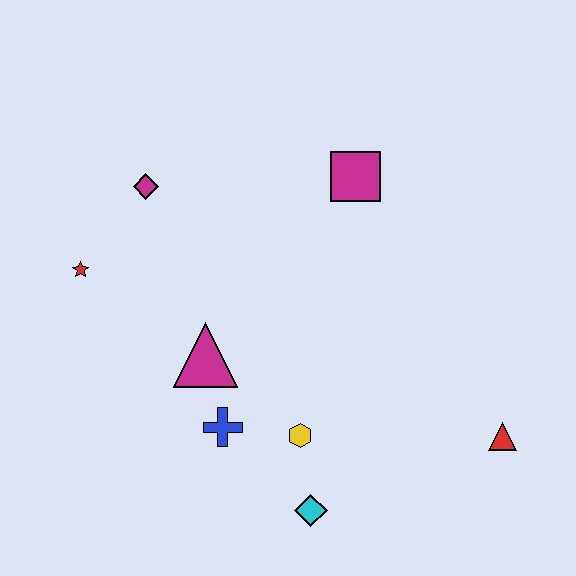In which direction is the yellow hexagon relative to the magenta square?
The yellow hexagon is below the magenta square.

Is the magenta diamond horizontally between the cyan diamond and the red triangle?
No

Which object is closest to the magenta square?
The magenta diamond is closest to the magenta square.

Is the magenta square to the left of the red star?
No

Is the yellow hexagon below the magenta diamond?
Yes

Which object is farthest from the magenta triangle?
The red triangle is farthest from the magenta triangle.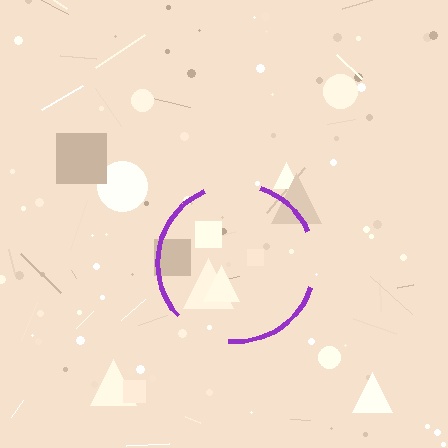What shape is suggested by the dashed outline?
The dashed outline suggests a circle.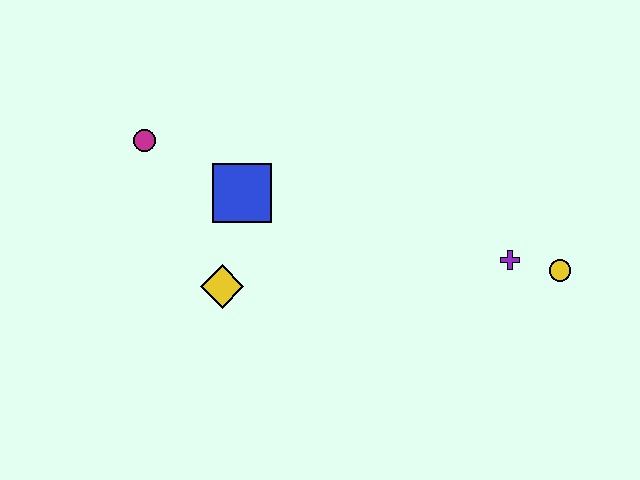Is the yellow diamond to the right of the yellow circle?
No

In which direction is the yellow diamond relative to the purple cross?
The yellow diamond is to the left of the purple cross.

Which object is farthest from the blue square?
The yellow circle is farthest from the blue square.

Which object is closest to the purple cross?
The yellow circle is closest to the purple cross.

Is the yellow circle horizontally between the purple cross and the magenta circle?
No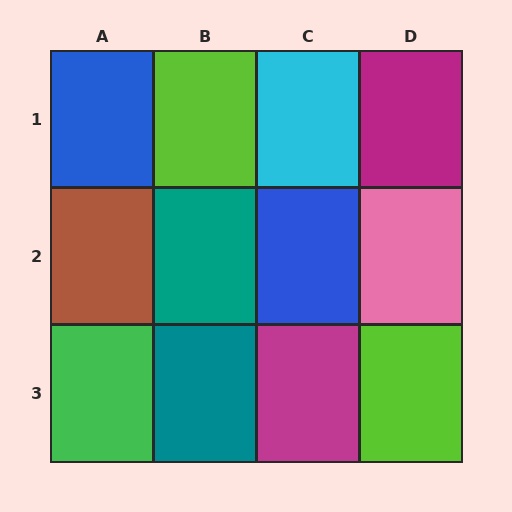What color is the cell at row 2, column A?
Brown.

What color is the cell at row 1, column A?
Blue.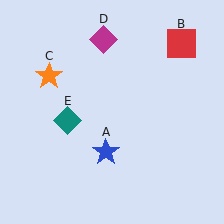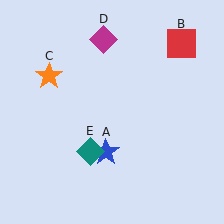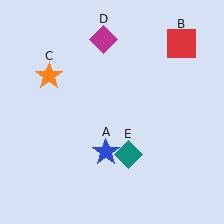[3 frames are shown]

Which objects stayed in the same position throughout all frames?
Blue star (object A) and red square (object B) and orange star (object C) and magenta diamond (object D) remained stationary.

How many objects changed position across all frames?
1 object changed position: teal diamond (object E).